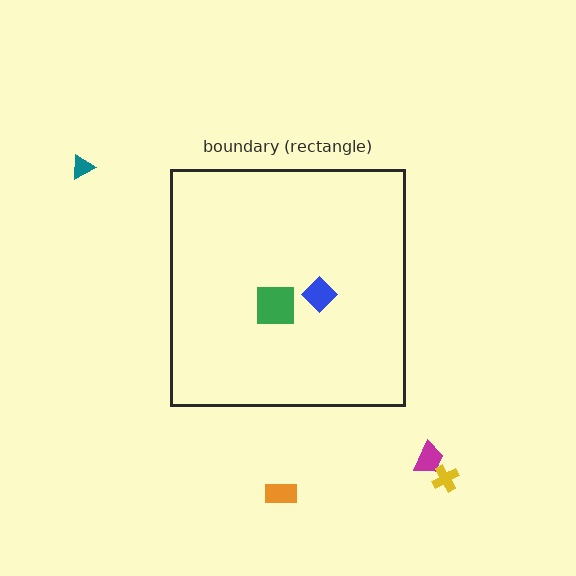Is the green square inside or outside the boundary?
Inside.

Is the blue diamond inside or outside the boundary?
Inside.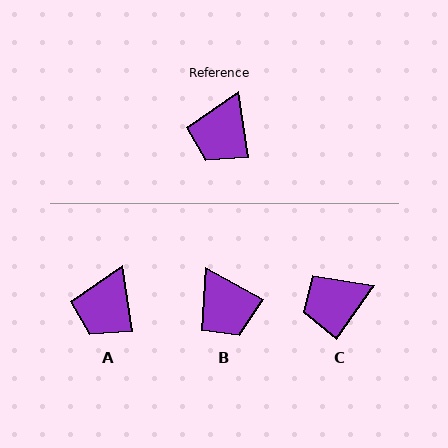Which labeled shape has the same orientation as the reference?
A.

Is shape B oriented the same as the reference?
No, it is off by about 53 degrees.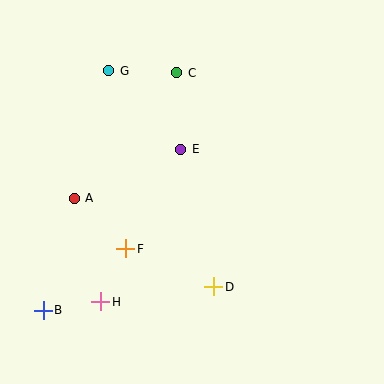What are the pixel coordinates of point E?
Point E is at (181, 149).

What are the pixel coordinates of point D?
Point D is at (213, 287).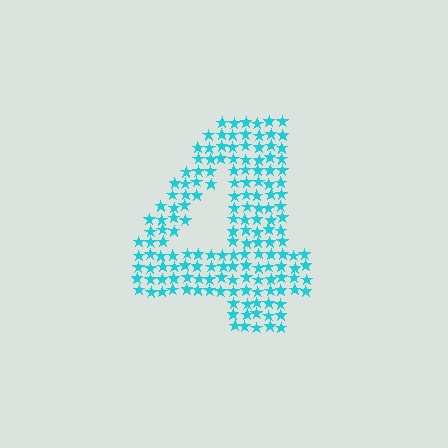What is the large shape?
The large shape is the digit 4.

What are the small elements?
The small elements are stars.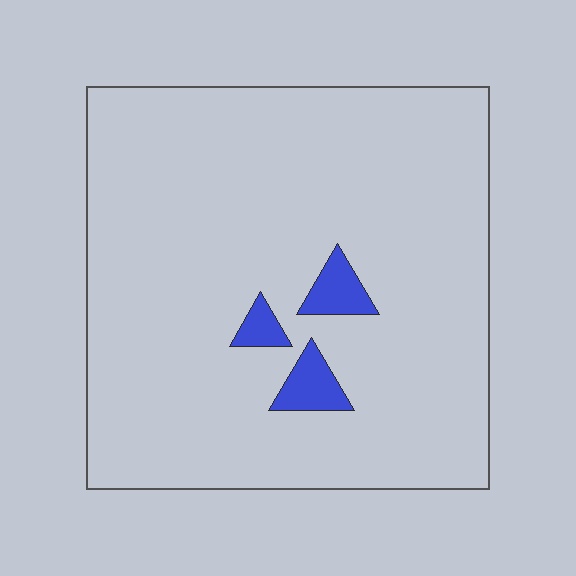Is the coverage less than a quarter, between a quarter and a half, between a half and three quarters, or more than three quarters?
Less than a quarter.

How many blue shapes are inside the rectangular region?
3.